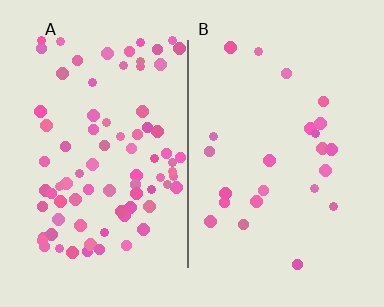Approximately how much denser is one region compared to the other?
Approximately 3.5× — region A over region B.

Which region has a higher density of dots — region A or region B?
A (the left).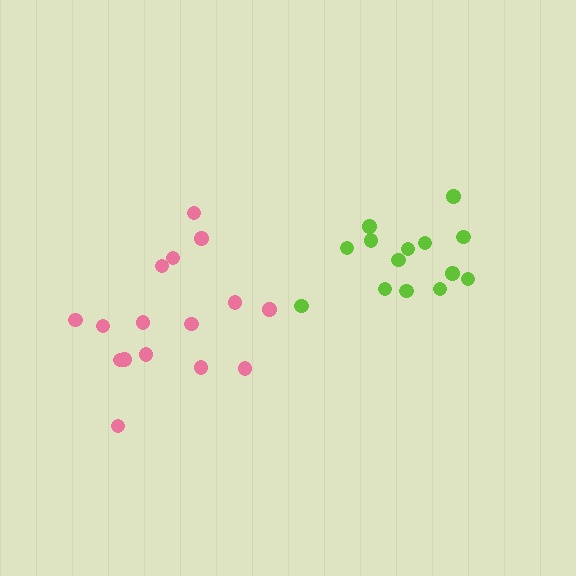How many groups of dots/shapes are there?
There are 2 groups.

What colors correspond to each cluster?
The clusters are colored: lime, pink.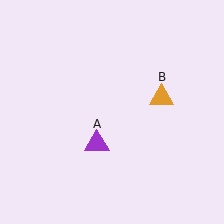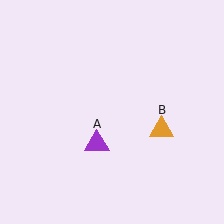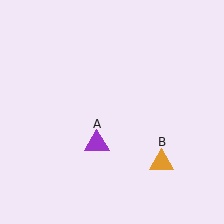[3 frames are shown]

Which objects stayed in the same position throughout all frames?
Purple triangle (object A) remained stationary.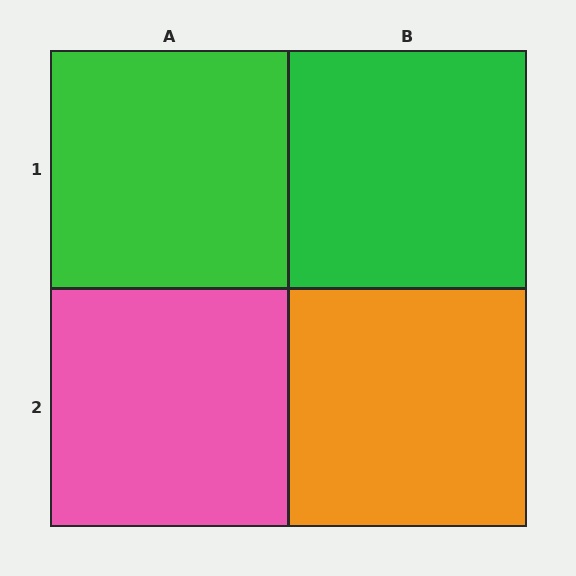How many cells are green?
2 cells are green.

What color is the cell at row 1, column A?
Green.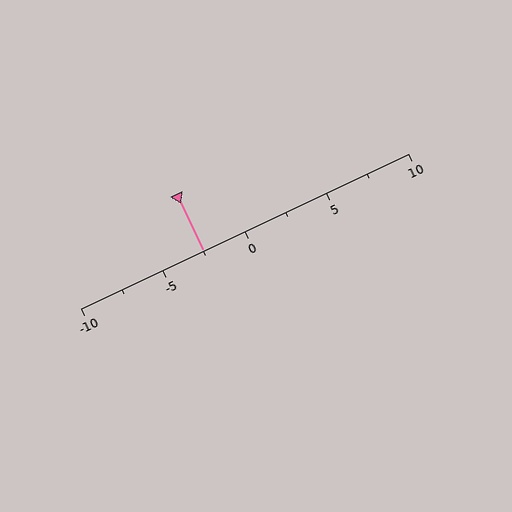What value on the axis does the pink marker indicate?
The marker indicates approximately -2.5.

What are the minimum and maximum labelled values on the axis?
The axis runs from -10 to 10.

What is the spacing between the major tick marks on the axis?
The major ticks are spaced 5 apart.